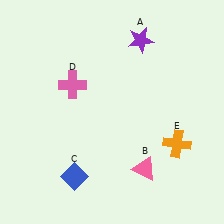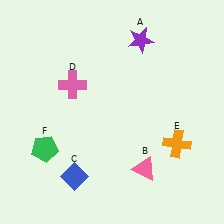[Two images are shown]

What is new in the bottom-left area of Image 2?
A green pentagon (F) was added in the bottom-left area of Image 2.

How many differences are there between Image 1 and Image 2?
There is 1 difference between the two images.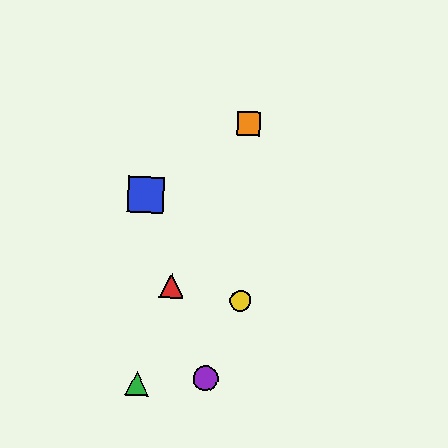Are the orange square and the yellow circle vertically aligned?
Yes, both are at x≈249.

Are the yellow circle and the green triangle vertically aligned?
No, the yellow circle is at x≈240 and the green triangle is at x≈137.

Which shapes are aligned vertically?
The yellow circle, the orange square are aligned vertically.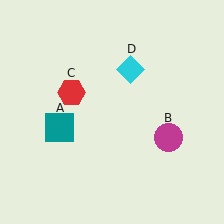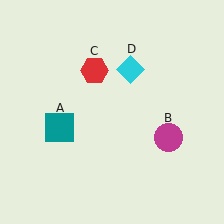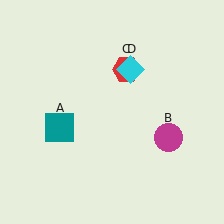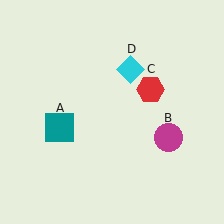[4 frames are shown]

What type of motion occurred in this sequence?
The red hexagon (object C) rotated clockwise around the center of the scene.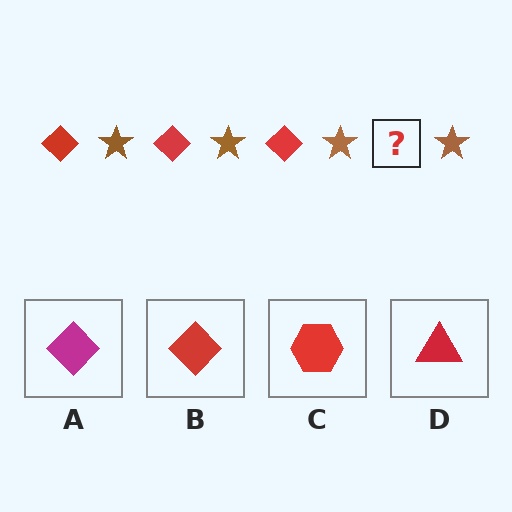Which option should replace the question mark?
Option B.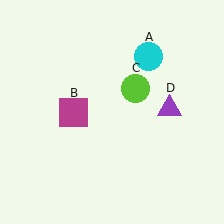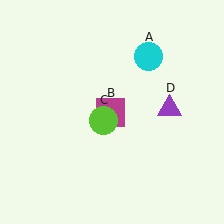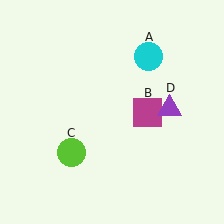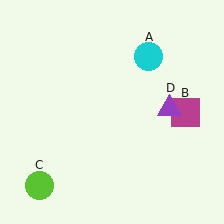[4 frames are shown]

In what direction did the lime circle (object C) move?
The lime circle (object C) moved down and to the left.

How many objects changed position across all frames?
2 objects changed position: magenta square (object B), lime circle (object C).